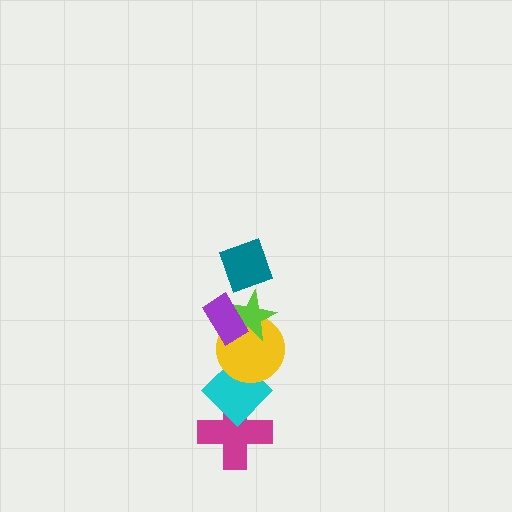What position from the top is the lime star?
The lime star is 3rd from the top.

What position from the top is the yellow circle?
The yellow circle is 4th from the top.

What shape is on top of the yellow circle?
The lime star is on top of the yellow circle.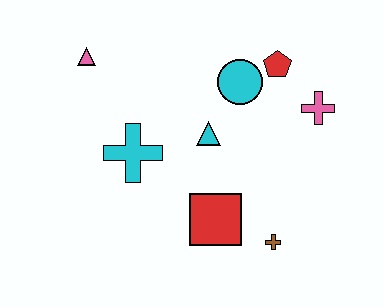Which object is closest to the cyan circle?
The red pentagon is closest to the cyan circle.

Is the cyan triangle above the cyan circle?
No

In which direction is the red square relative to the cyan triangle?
The red square is below the cyan triangle.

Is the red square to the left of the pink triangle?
No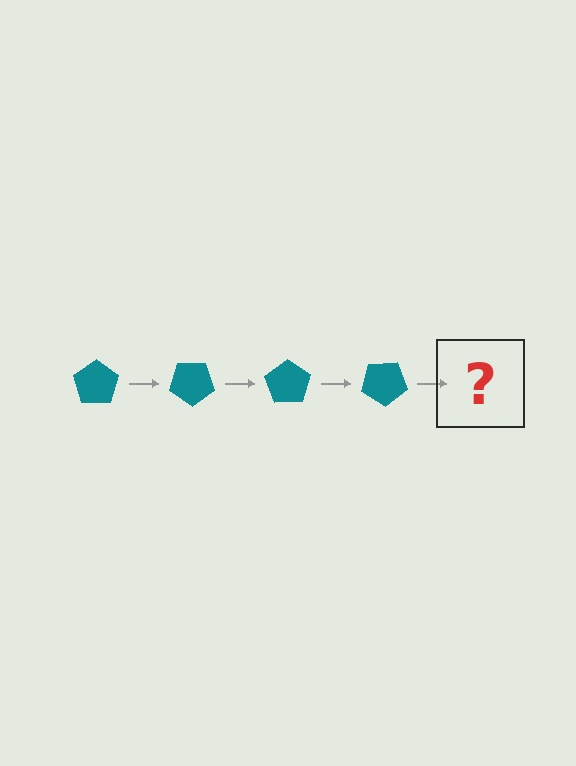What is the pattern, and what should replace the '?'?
The pattern is that the pentagon rotates 35 degrees each step. The '?' should be a teal pentagon rotated 140 degrees.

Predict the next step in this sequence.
The next step is a teal pentagon rotated 140 degrees.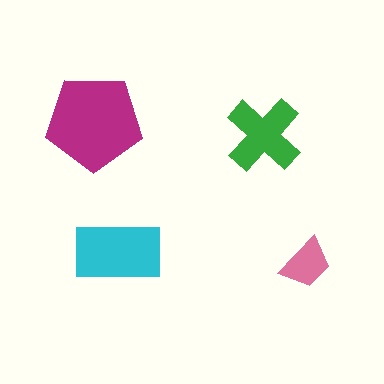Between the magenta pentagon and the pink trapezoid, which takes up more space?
The magenta pentagon.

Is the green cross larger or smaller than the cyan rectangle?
Smaller.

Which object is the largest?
The magenta pentagon.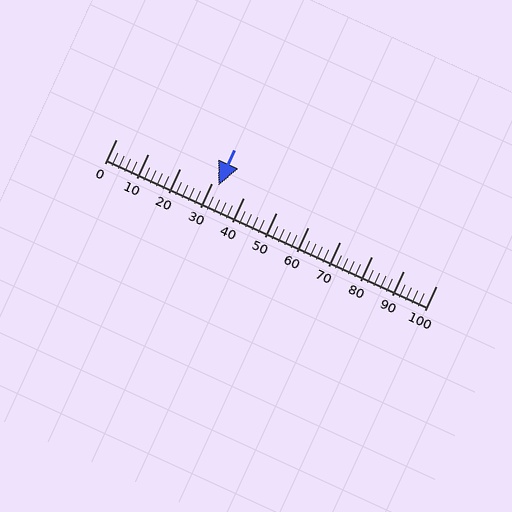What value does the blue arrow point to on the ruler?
The blue arrow points to approximately 32.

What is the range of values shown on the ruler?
The ruler shows values from 0 to 100.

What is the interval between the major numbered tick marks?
The major tick marks are spaced 10 units apart.